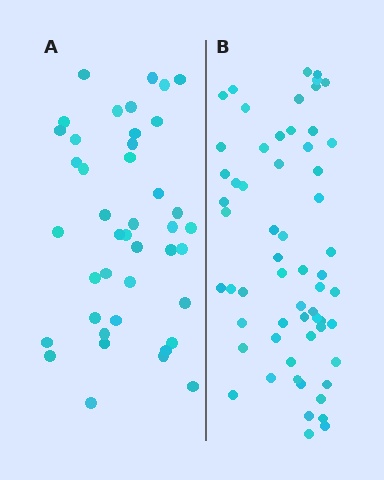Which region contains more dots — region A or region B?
Region B (the right region) has more dots.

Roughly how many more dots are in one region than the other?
Region B has approximately 20 more dots than region A.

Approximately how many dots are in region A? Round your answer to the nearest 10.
About 40 dots. (The exact count is 42, which rounds to 40.)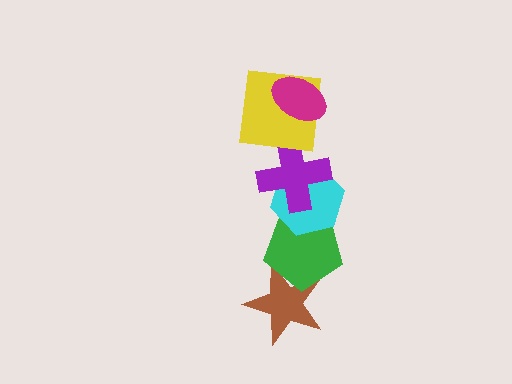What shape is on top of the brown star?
The green pentagon is on top of the brown star.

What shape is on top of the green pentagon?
The cyan hexagon is on top of the green pentagon.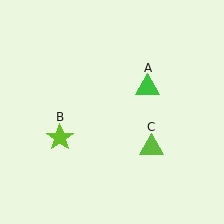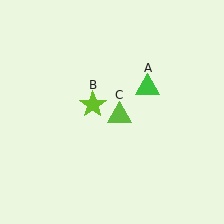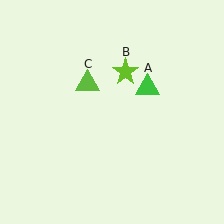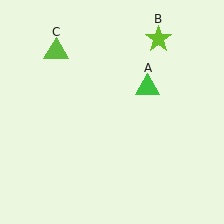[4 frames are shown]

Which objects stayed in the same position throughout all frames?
Green triangle (object A) remained stationary.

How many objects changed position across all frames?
2 objects changed position: lime star (object B), lime triangle (object C).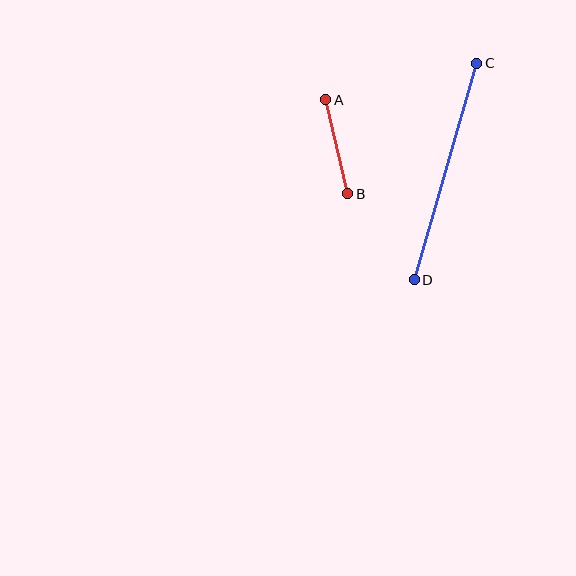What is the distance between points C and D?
The distance is approximately 225 pixels.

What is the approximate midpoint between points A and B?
The midpoint is at approximately (337, 147) pixels.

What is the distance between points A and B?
The distance is approximately 97 pixels.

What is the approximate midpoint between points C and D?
The midpoint is at approximately (446, 172) pixels.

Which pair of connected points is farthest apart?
Points C and D are farthest apart.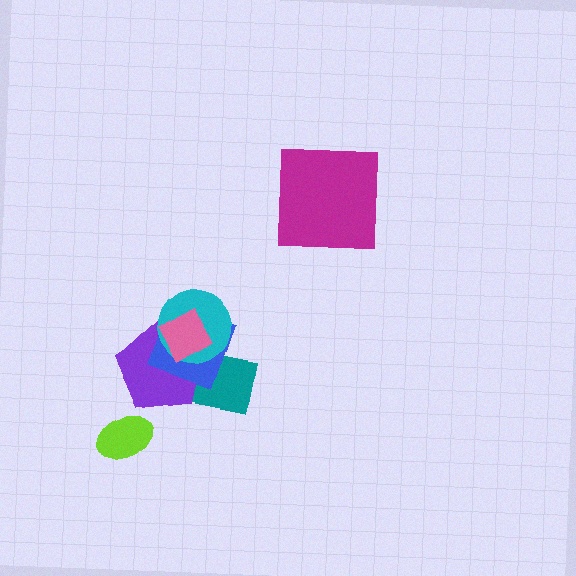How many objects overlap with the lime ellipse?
0 objects overlap with the lime ellipse.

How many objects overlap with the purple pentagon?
4 objects overlap with the purple pentagon.